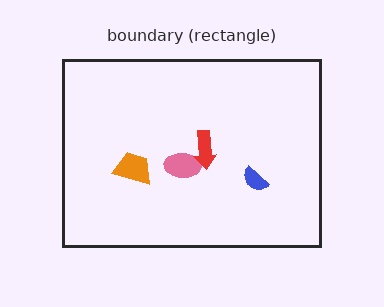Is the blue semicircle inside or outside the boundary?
Inside.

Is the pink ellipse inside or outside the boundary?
Inside.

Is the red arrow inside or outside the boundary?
Inside.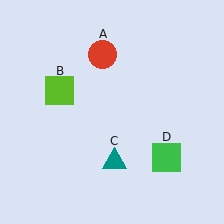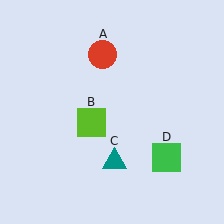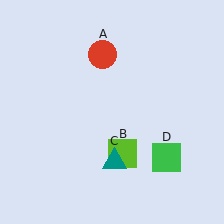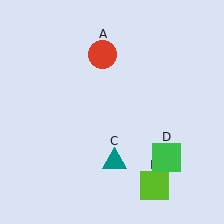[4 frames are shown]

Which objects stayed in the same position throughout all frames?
Red circle (object A) and teal triangle (object C) and green square (object D) remained stationary.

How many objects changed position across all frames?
1 object changed position: lime square (object B).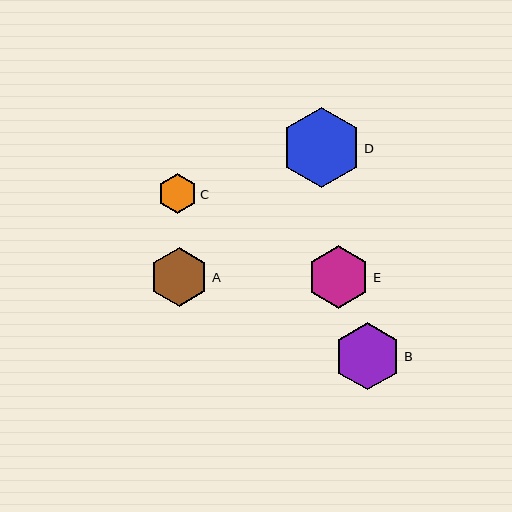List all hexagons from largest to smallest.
From largest to smallest: D, B, E, A, C.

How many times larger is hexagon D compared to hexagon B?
Hexagon D is approximately 1.2 times the size of hexagon B.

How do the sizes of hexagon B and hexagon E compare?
Hexagon B and hexagon E are approximately the same size.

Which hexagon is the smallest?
Hexagon C is the smallest with a size of approximately 39 pixels.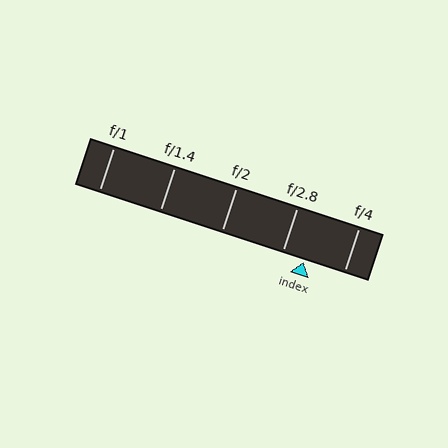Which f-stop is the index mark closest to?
The index mark is closest to f/2.8.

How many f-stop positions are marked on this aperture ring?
There are 5 f-stop positions marked.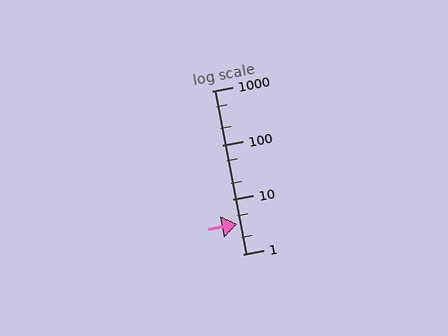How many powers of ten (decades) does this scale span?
The scale spans 3 decades, from 1 to 1000.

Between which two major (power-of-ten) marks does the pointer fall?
The pointer is between 1 and 10.